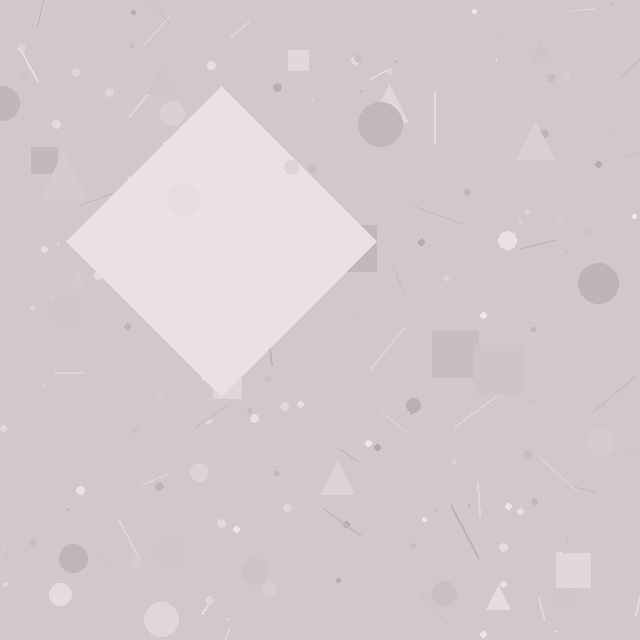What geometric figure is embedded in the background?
A diamond is embedded in the background.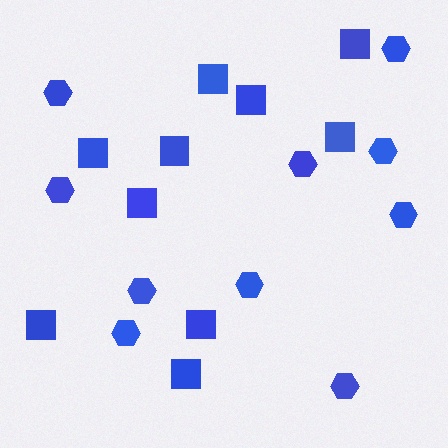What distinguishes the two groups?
There are 2 groups: one group of squares (10) and one group of hexagons (10).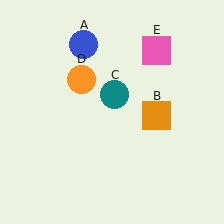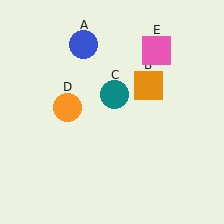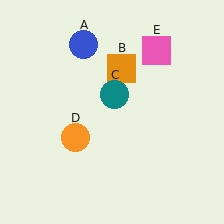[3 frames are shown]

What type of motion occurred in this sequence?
The orange square (object B), orange circle (object D) rotated counterclockwise around the center of the scene.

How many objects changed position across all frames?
2 objects changed position: orange square (object B), orange circle (object D).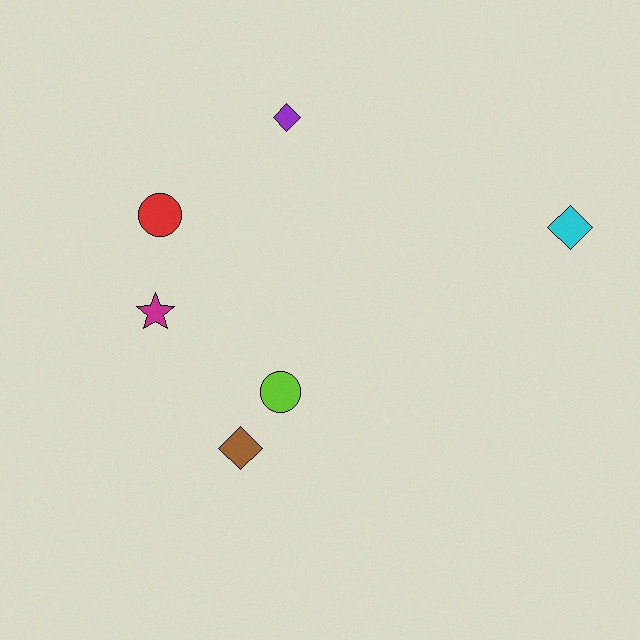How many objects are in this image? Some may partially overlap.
There are 6 objects.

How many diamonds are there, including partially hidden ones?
There are 3 diamonds.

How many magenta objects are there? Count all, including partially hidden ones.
There is 1 magenta object.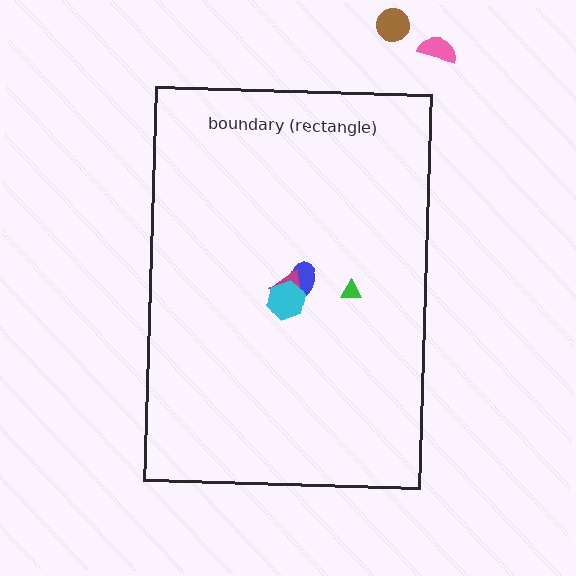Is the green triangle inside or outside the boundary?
Inside.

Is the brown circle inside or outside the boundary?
Outside.